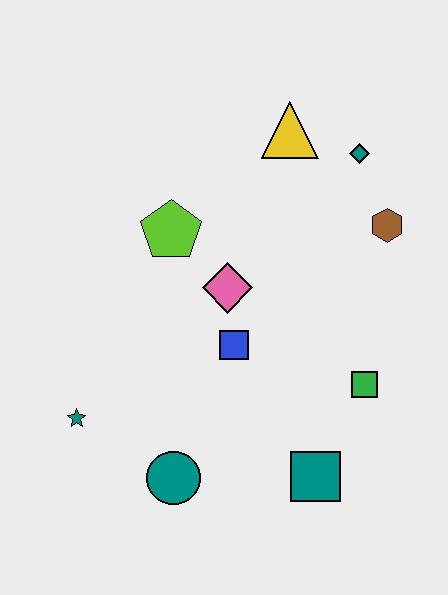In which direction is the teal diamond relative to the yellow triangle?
The teal diamond is to the right of the yellow triangle.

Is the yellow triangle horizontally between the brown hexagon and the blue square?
Yes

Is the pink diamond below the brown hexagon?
Yes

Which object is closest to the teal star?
The teal circle is closest to the teal star.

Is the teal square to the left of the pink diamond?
No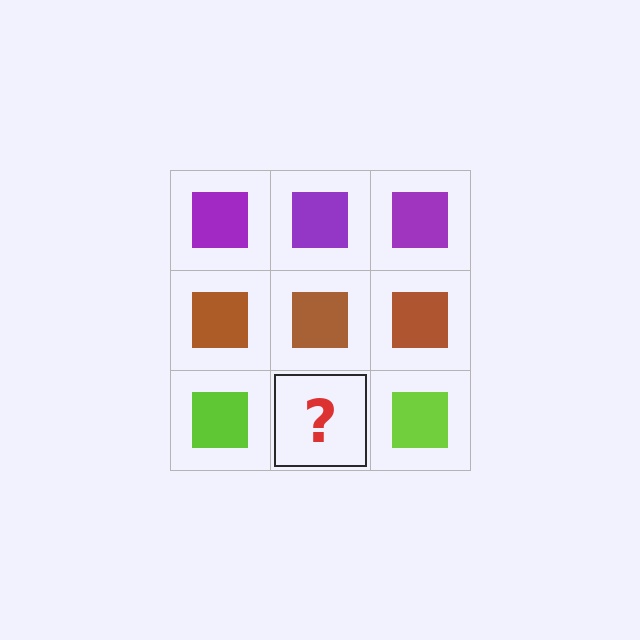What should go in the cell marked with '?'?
The missing cell should contain a lime square.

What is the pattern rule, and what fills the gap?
The rule is that each row has a consistent color. The gap should be filled with a lime square.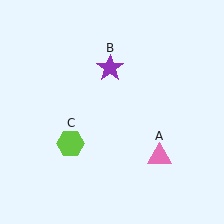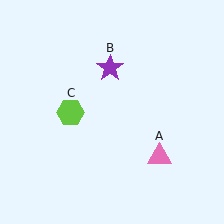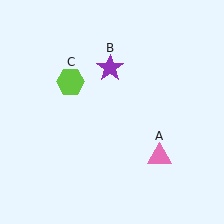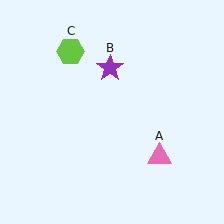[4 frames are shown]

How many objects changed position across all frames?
1 object changed position: lime hexagon (object C).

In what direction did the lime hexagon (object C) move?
The lime hexagon (object C) moved up.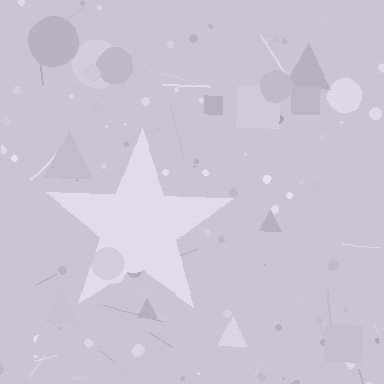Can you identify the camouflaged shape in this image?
The camouflaged shape is a star.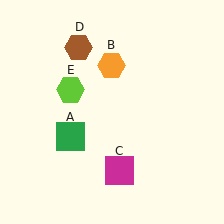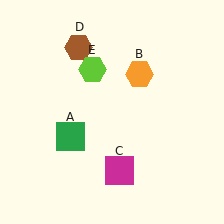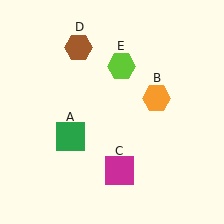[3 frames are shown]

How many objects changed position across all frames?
2 objects changed position: orange hexagon (object B), lime hexagon (object E).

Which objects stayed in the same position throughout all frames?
Green square (object A) and magenta square (object C) and brown hexagon (object D) remained stationary.